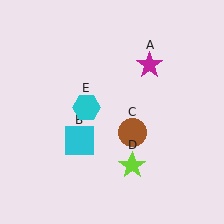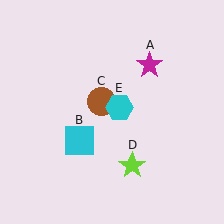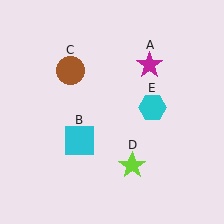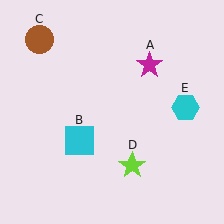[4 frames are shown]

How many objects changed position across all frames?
2 objects changed position: brown circle (object C), cyan hexagon (object E).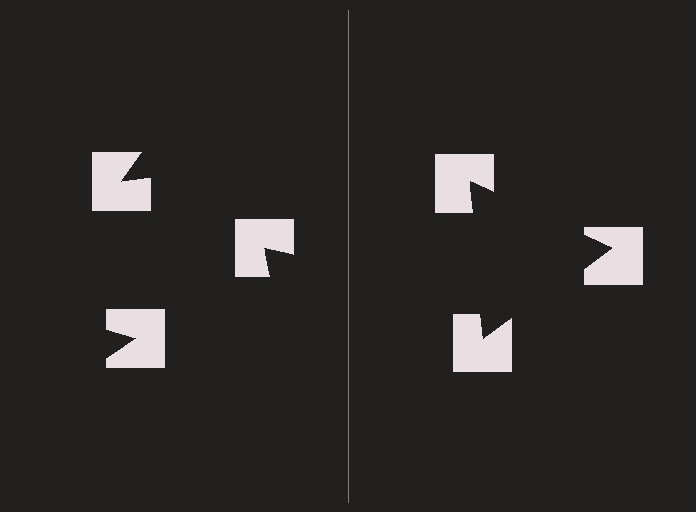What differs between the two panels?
The notched squares are positioned identically on both sides; only the wedge orientations differ. On the right they align to a triangle; on the left they are misaligned.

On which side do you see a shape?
An illusory triangle appears on the right side. On the left side the wedge cuts are rotated, so no coherent shape forms.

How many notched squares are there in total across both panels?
6 — 3 on each side.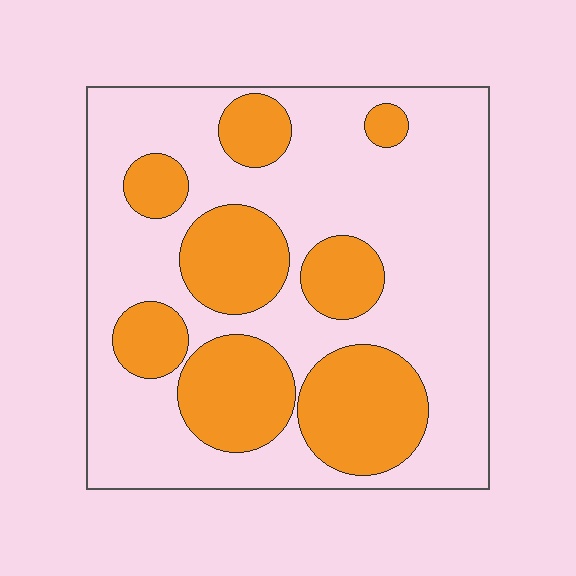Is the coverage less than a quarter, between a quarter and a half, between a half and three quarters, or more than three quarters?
Between a quarter and a half.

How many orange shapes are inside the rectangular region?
8.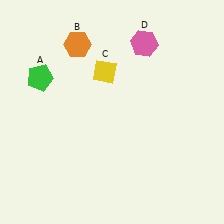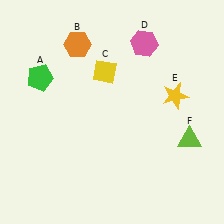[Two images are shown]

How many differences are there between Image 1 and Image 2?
There are 2 differences between the two images.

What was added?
A yellow star (E), a lime triangle (F) were added in Image 2.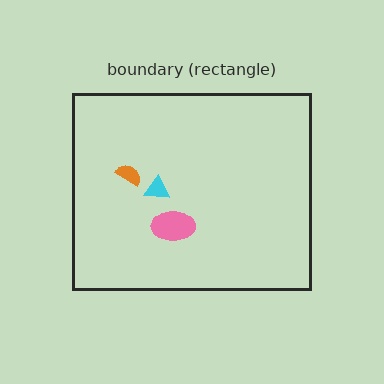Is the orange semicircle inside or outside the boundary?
Inside.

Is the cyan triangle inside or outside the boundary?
Inside.